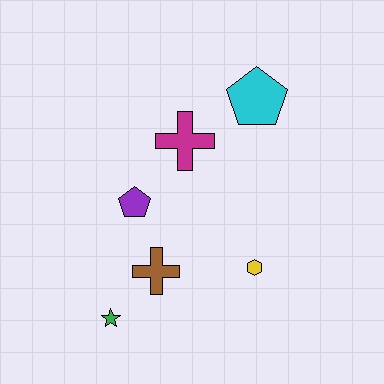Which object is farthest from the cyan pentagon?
The green star is farthest from the cyan pentagon.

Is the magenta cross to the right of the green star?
Yes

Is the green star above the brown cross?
No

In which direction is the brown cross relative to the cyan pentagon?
The brown cross is below the cyan pentagon.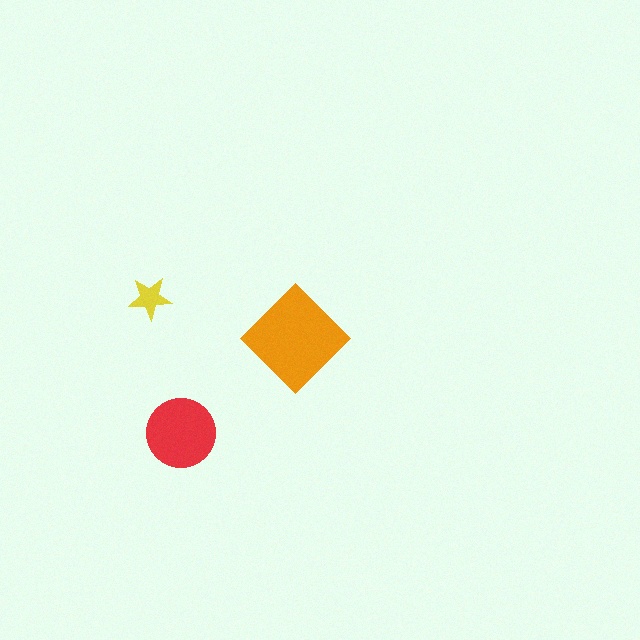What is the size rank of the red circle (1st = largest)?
2nd.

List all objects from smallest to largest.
The yellow star, the red circle, the orange diamond.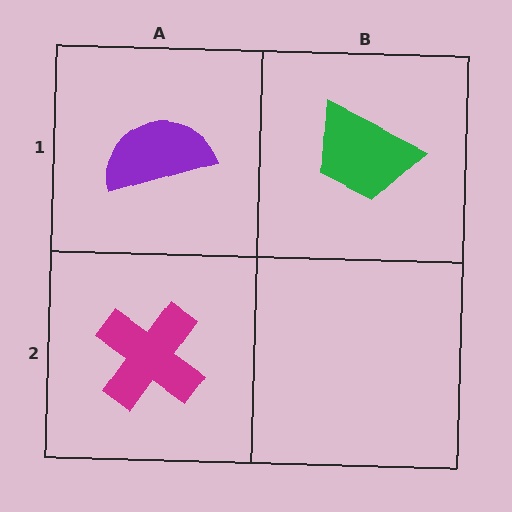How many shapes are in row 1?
2 shapes.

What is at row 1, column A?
A purple semicircle.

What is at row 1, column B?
A green trapezoid.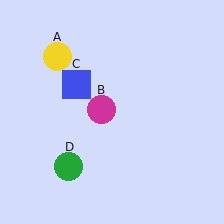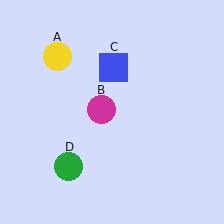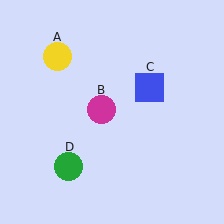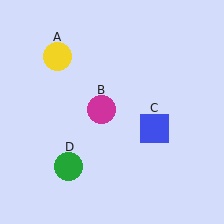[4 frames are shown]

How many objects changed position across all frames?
1 object changed position: blue square (object C).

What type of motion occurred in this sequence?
The blue square (object C) rotated clockwise around the center of the scene.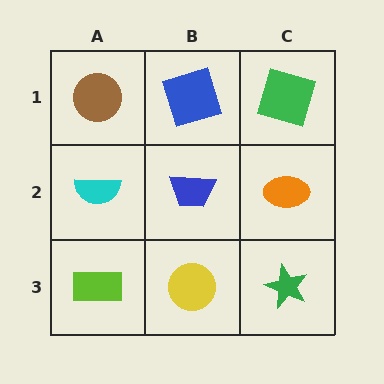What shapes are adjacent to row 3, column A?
A cyan semicircle (row 2, column A), a yellow circle (row 3, column B).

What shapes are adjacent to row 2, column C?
A green square (row 1, column C), a green star (row 3, column C), a blue trapezoid (row 2, column B).